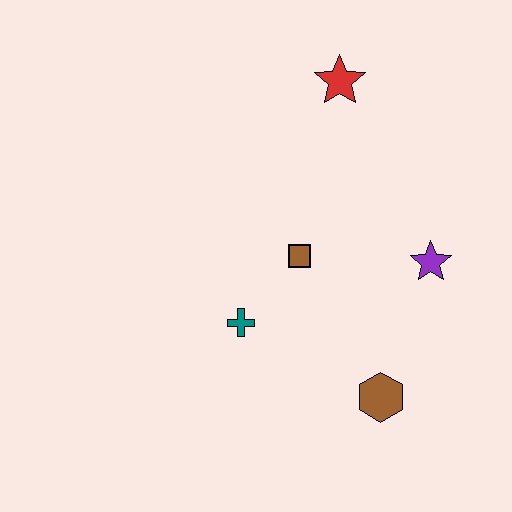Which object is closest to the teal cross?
The brown square is closest to the teal cross.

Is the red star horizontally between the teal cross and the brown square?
No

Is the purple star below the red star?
Yes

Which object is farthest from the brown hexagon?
The red star is farthest from the brown hexagon.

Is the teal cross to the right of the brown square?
No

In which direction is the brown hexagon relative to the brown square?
The brown hexagon is below the brown square.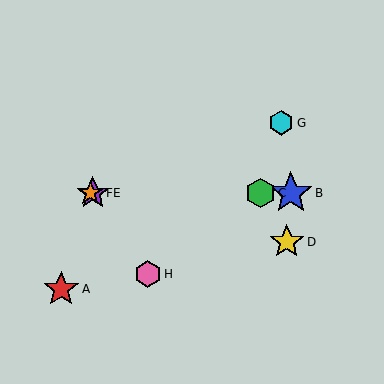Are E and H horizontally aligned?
No, E is at y≈193 and H is at y≈274.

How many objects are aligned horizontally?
4 objects (B, C, E, F) are aligned horizontally.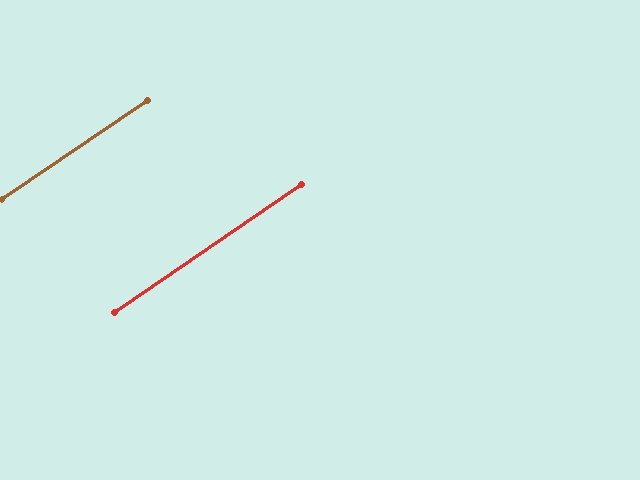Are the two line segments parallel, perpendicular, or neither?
Parallel — their directions differ by only 0.5°.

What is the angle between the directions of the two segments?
Approximately 0 degrees.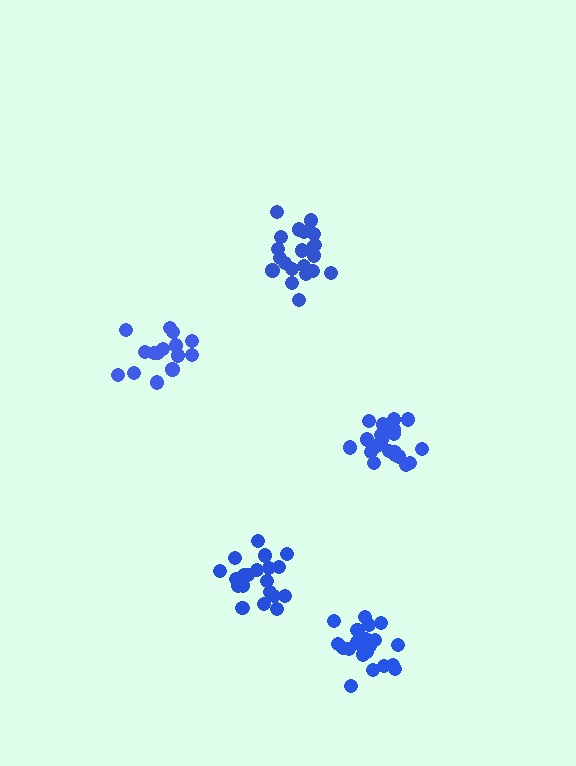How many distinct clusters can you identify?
There are 5 distinct clusters.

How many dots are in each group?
Group 1: 20 dots, Group 2: 21 dots, Group 3: 15 dots, Group 4: 21 dots, Group 5: 21 dots (98 total).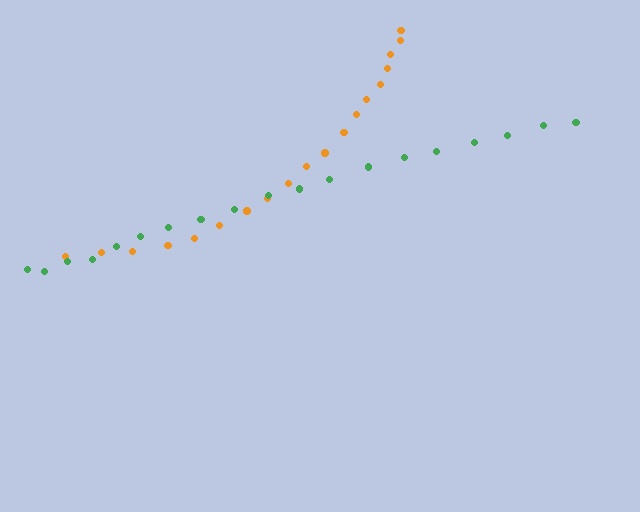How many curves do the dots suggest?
There are 2 distinct paths.